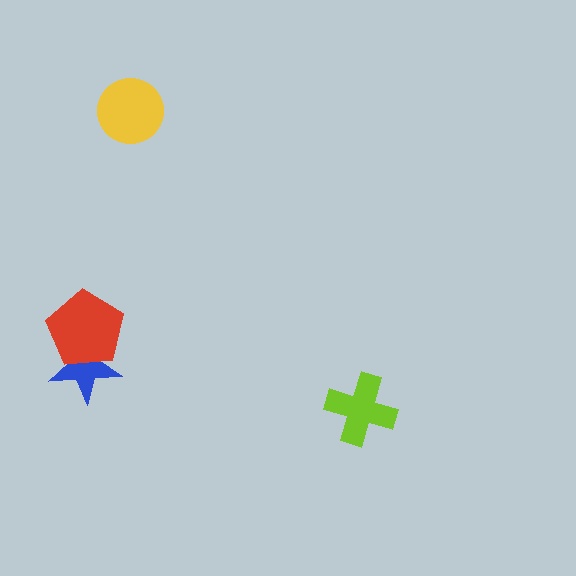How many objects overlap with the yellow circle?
0 objects overlap with the yellow circle.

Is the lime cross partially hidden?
No, no other shape covers it.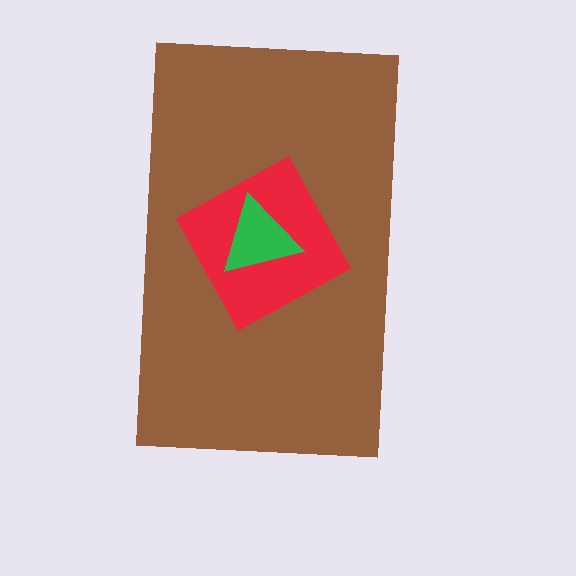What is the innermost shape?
The green triangle.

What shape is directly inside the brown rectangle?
The red diamond.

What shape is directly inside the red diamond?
The green triangle.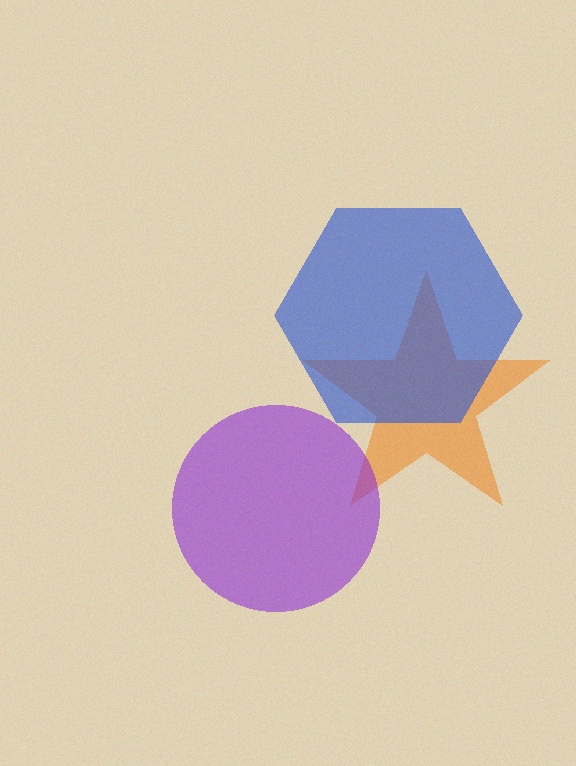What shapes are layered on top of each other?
The layered shapes are: an orange star, a purple circle, a blue hexagon.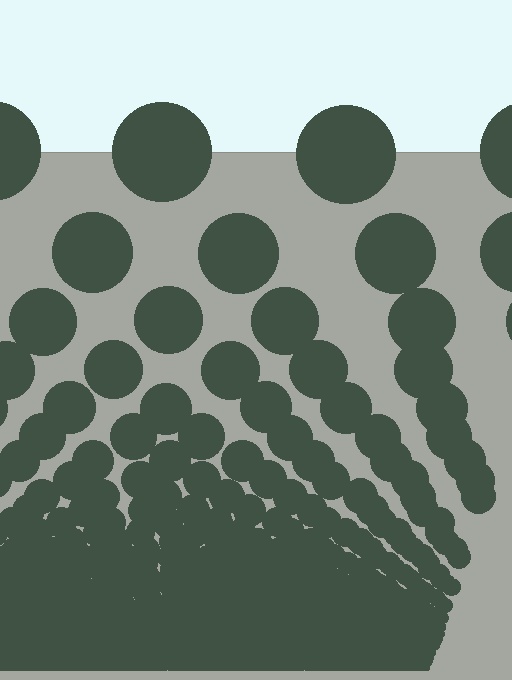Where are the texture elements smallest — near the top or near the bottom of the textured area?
Near the bottom.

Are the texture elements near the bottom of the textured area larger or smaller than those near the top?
Smaller. The gradient is inverted — elements near the bottom are smaller and denser.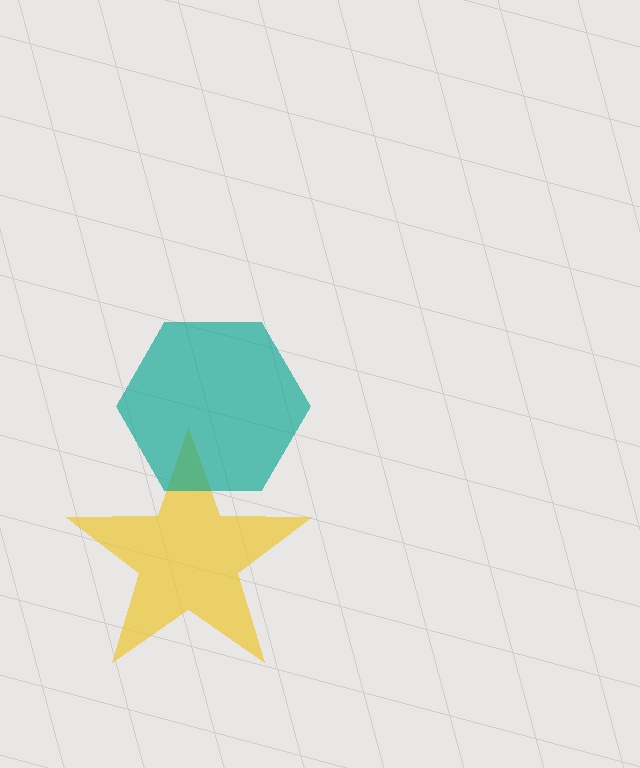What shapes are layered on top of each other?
The layered shapes are: a yellow star, a teal hexagon.